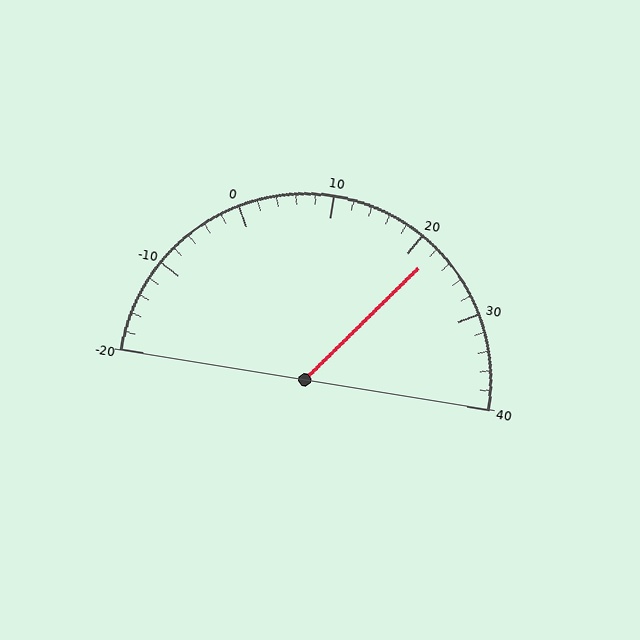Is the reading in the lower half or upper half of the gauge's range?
The reading is in the upper half of the range (-20 to 40).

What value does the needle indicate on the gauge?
The needle indicates approximately 22.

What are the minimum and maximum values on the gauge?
The gauge ranges from -20 to 40.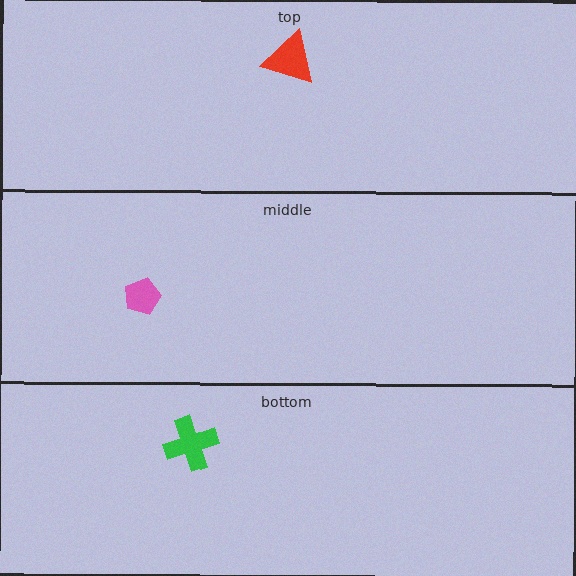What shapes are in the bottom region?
The green cross.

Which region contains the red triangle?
The top region.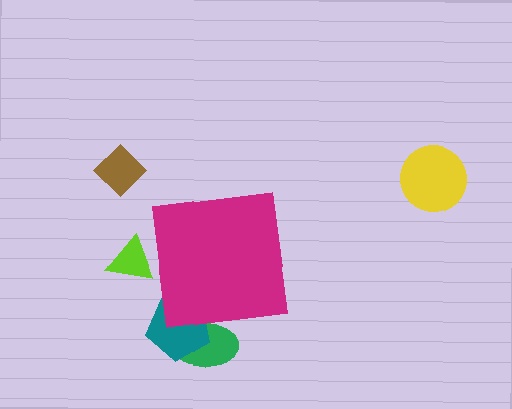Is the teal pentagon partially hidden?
Yes, the teal pentagon is partially hidden behind the magenta square.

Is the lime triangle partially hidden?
Yes, the lime triangle is partially hidden behind the magenta square.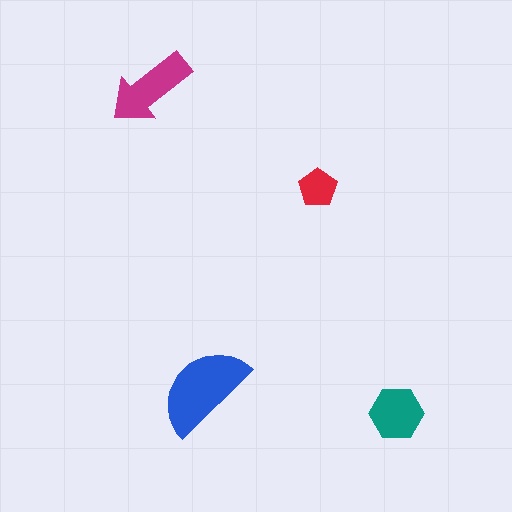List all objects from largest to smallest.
The blue semicircle, the magenta arrow, the teal hexagon, the red pentagon.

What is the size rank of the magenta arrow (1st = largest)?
2nd.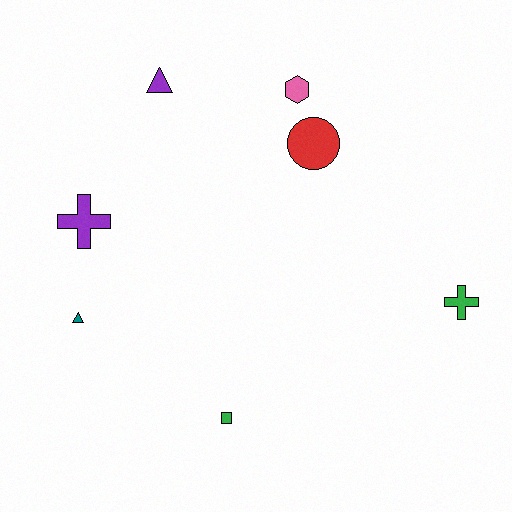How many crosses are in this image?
There are 2 crosses.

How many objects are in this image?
There are 7 objects.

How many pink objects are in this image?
There is 1 pink object.